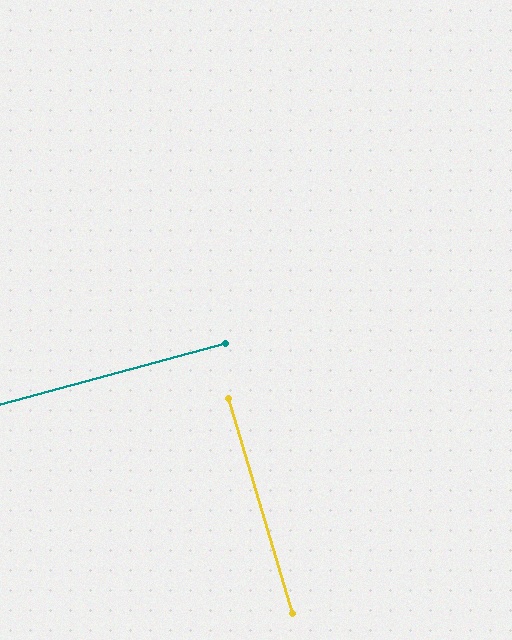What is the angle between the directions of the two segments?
Approximately 89 degrees.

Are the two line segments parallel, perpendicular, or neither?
Perpendicular — they meet at approximately 89°.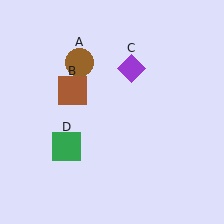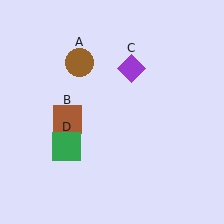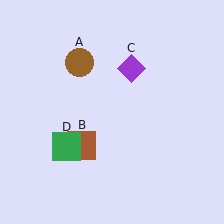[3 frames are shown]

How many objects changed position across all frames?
1 object changed position: brown square (object B).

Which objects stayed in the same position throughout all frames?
Brown circle (object A) and purple diamond (object C) and green square (object D) remained stationary.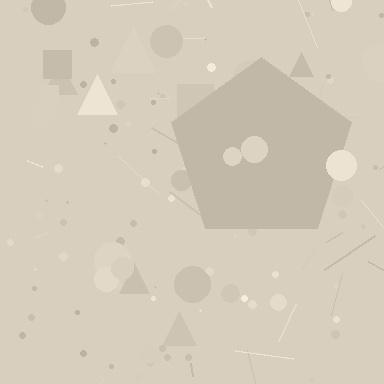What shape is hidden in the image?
A pentagon is hidden in the image.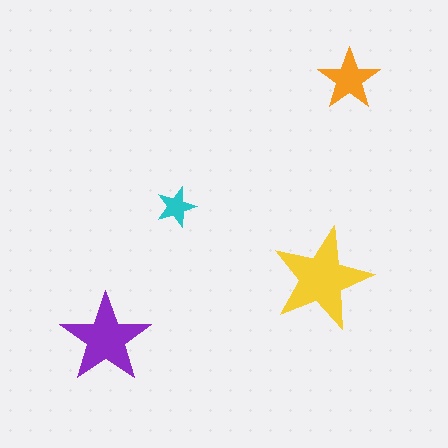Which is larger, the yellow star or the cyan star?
The yellow one.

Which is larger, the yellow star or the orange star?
The yellow one.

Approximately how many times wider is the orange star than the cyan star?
About 1.5 times wider.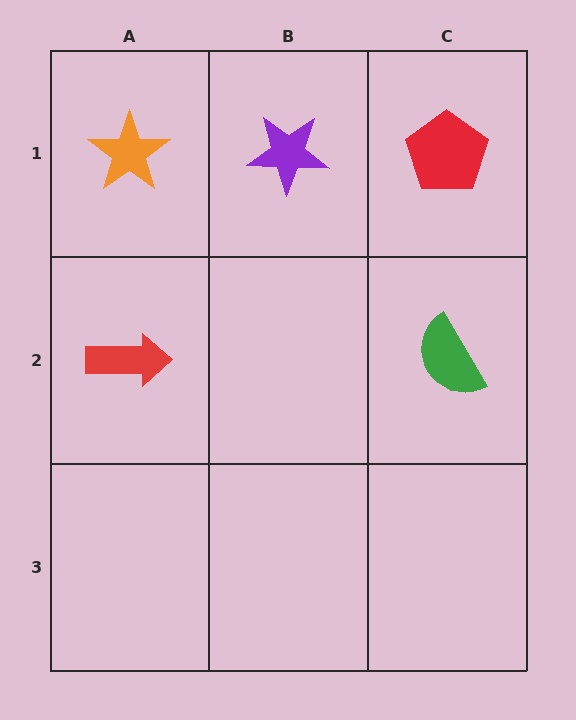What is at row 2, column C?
A green semicircle.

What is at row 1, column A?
An orange star.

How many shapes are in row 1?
3 shapes.